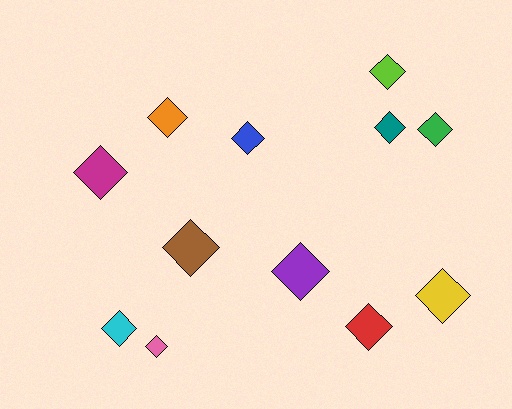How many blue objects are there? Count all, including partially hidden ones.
There is 1 blue object.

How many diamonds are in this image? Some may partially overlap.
There are 12 diamonds.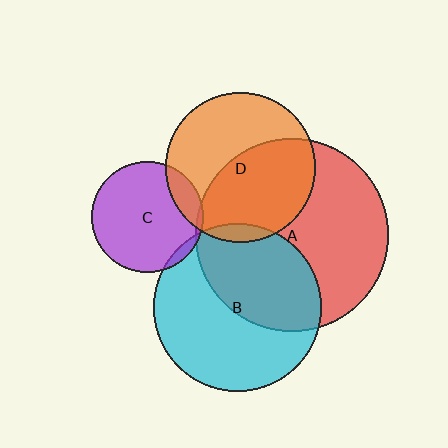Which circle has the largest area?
Circle A (red).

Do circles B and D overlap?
Yes.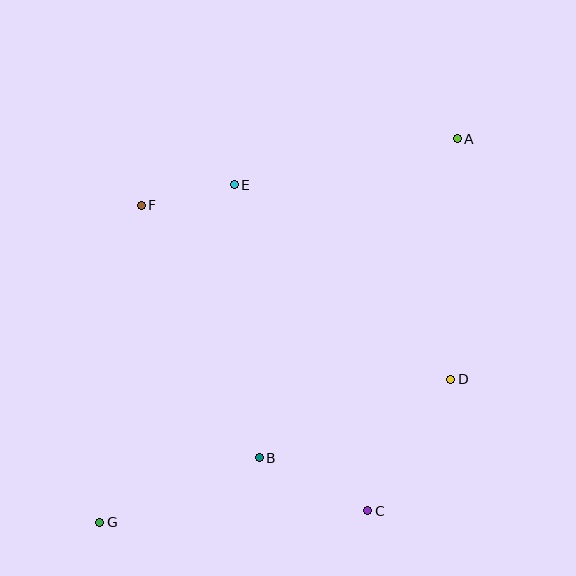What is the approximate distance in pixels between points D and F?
The distance between D and F is approximately 355 pixels.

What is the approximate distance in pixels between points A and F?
The distance between A and F is approximately 323 pixels.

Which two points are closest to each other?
Points E and F are closest to each other.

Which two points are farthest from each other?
Points A and G are farthest from each other.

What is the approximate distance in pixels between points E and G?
The distance between E and G is approximately 363 pixels.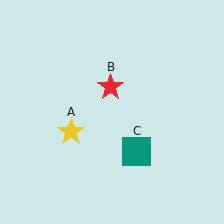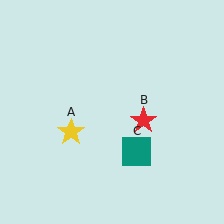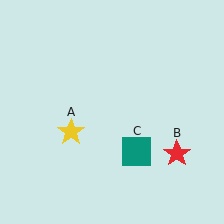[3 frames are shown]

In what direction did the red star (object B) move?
The red star (object B) moved down and to the right.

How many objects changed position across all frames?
1 object changed position: red star (object B).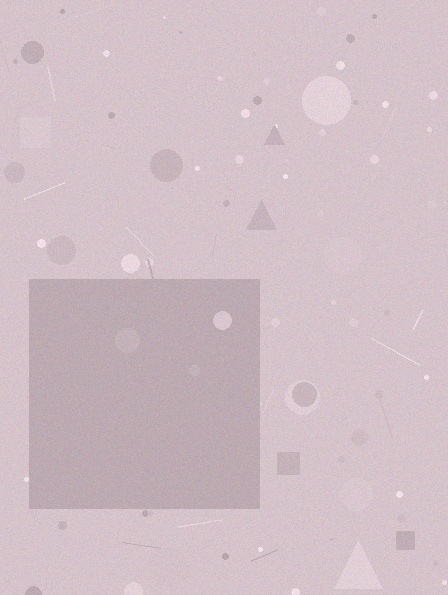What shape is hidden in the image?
A square is hidden in the image.